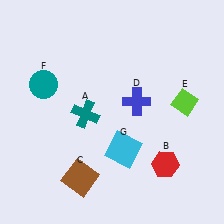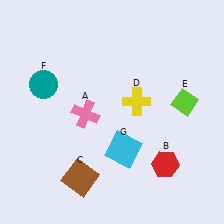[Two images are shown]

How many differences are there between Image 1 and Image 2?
There are 2 differences between the two images.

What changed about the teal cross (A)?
In Image 1, A is teal. In Image 2, it changed to pink.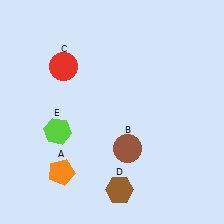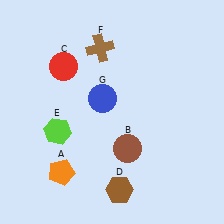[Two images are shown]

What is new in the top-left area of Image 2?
A blue circle (G) was added in the top-left area of Image 2.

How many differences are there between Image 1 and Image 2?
There are 2 differences between the two images.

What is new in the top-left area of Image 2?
A brown cross (F) was added in the top-left area of Image 2.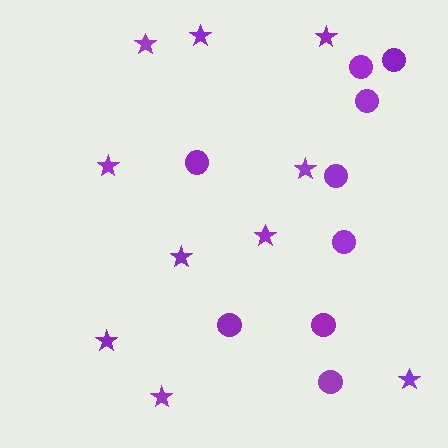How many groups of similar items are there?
There are 2 groups: one group of stars (10) and one group of circles (9).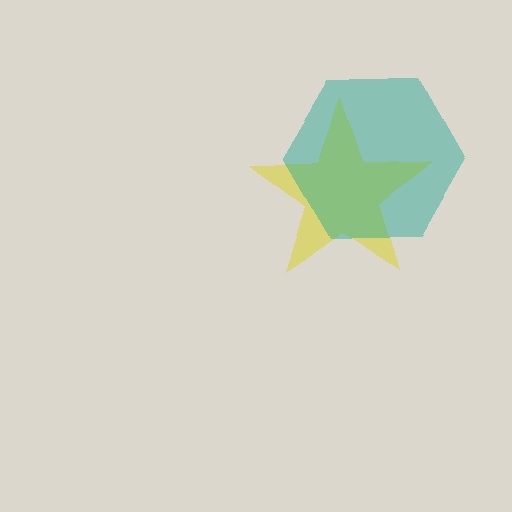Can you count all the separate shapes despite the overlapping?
Yes, there are 2 separate shapes.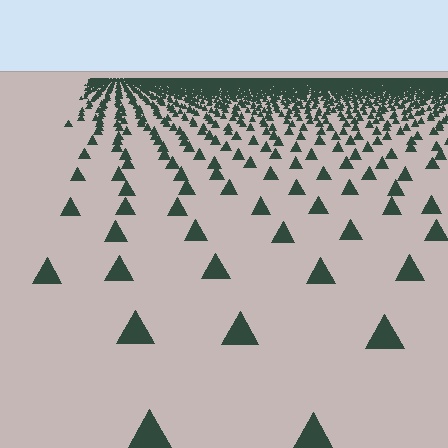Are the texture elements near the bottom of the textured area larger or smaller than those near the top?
Larger. Near the bottom, elements are closer to the viewer and appear at a bigger on-screen size.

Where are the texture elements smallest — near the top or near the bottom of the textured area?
Near the top.